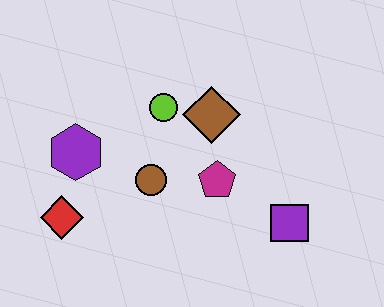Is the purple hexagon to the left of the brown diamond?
Yes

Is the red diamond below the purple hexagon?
Yes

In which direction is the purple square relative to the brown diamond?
The purple square is below the brown diamond.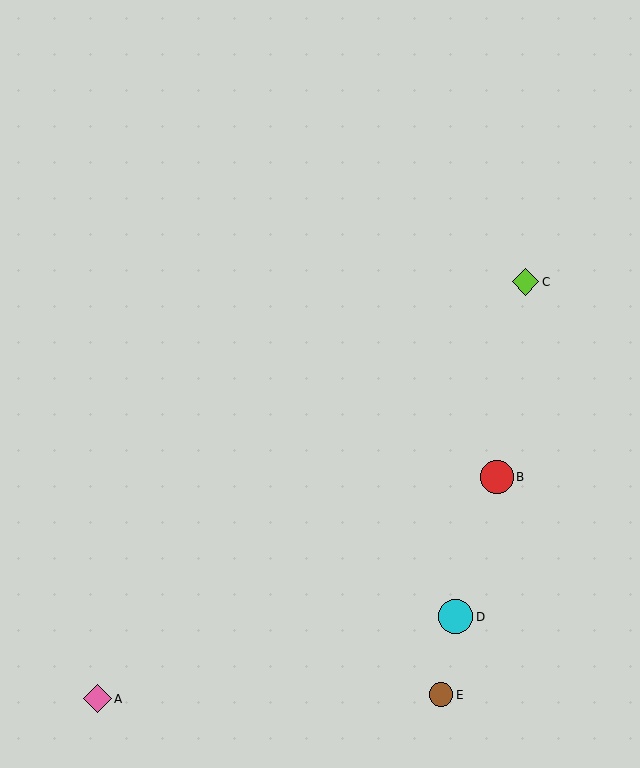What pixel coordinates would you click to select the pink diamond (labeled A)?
Click at (97, 699) to select the pink diamond A.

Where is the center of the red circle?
The center of the red circle is at (497, 477).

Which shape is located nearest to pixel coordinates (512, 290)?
The lime diamond (labeled C) at (525, 282) is nearest to that location.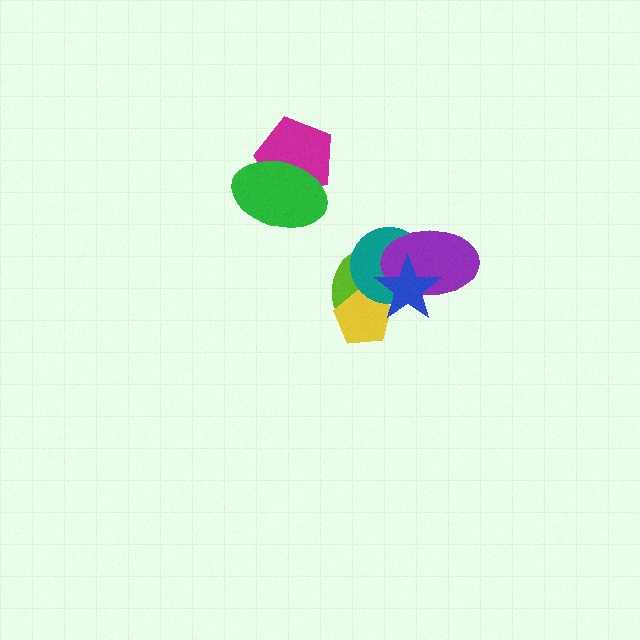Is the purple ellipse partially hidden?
Yes, it is partially covered by another shape.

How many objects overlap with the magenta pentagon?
1 object overlaps with the magenta pentagon.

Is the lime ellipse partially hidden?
Yes, it is partially covered by another shape.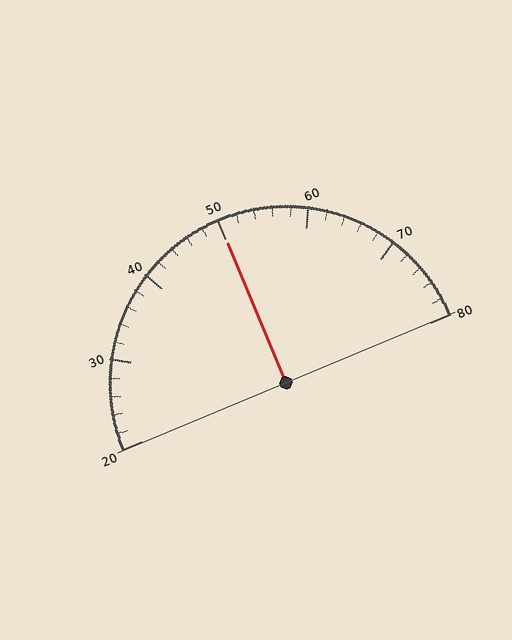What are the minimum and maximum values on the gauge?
The gauge ranges from 20 to 80.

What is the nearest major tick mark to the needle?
The nearest major tick mark is 50.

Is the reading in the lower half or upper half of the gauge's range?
The reading is in the upper half of the range (20 to 80).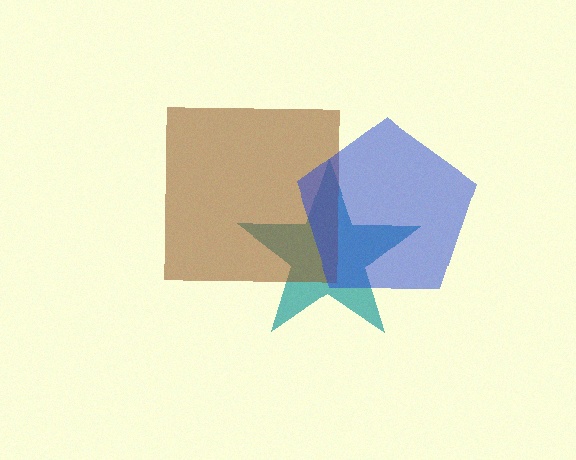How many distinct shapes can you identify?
There are 3 distinct shapes: a teal star, a brown square, a blue pentagon.